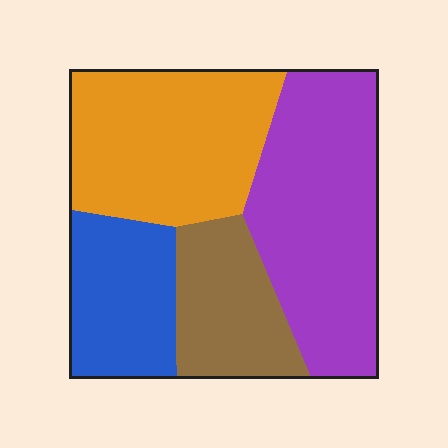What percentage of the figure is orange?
Orange covers 31% of the figure.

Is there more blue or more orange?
Orange.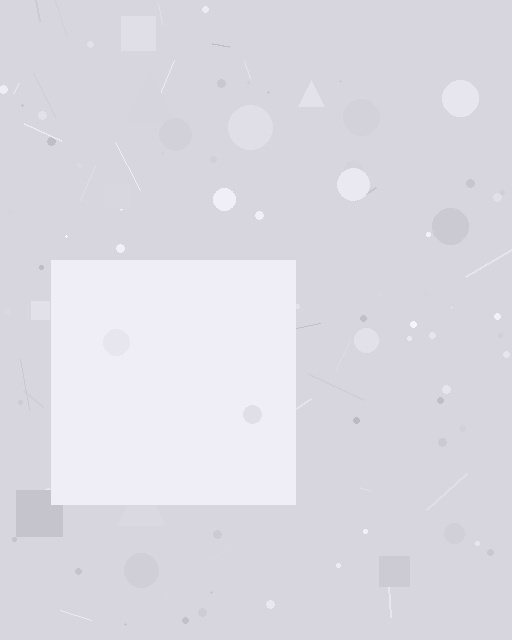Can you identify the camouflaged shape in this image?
The camouflaged shape is a square.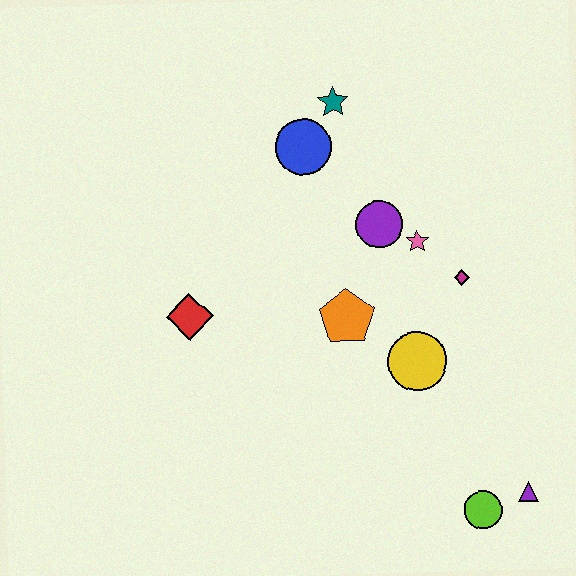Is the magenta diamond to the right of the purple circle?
Yes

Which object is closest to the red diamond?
The orange pentagon is closest to the red diamond.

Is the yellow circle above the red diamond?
No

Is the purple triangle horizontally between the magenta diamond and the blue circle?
No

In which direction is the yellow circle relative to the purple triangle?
The yellow circle is above the purple triangle.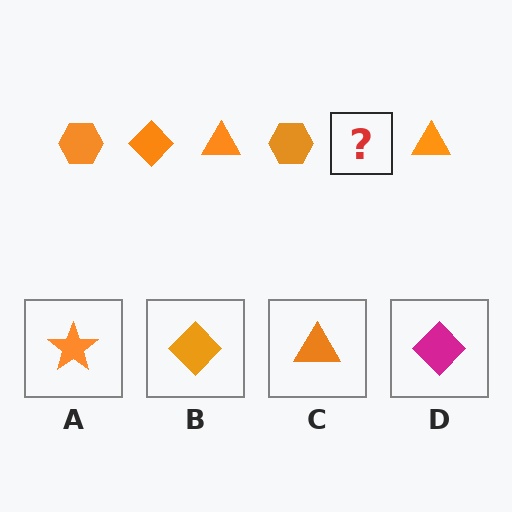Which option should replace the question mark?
Option B.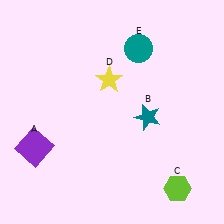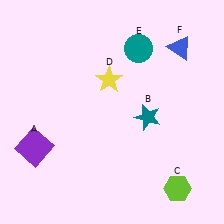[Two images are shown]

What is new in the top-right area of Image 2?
A blue triangle (F) was added in the top-right area of Image 2.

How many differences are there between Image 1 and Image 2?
There is 1 difference between the two images.